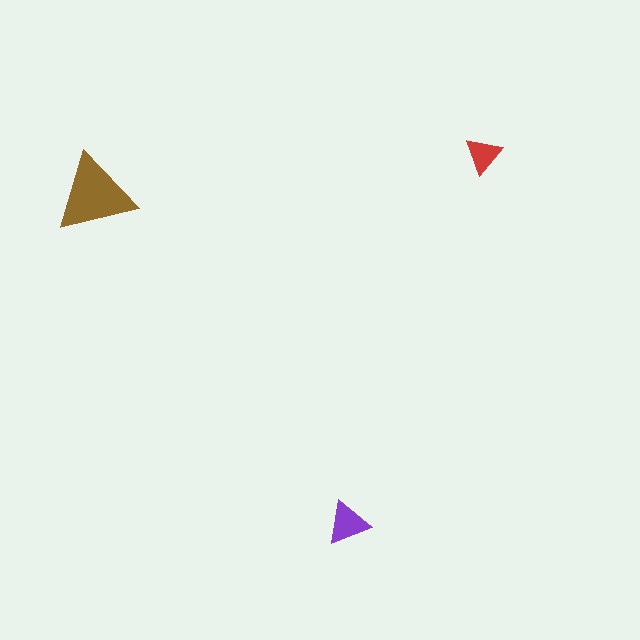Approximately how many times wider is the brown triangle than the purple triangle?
About 2 times wider.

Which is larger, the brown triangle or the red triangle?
The brown one.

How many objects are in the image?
There are 3 objects in the image.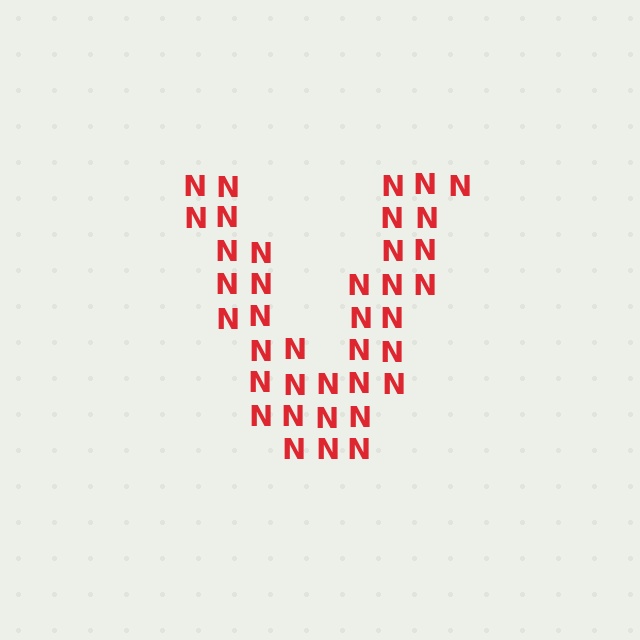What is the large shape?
The large shape is the letter V.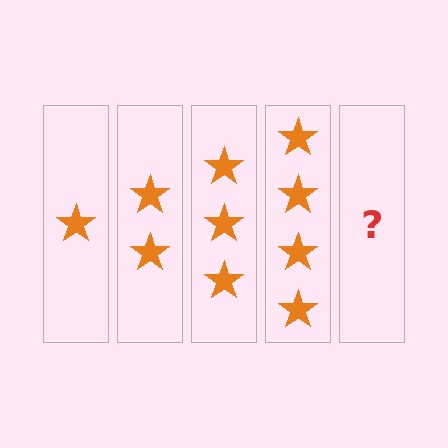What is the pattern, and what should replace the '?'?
The pattern is that each step adds one more star. The '?' should be 5 stars.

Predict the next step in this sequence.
The next step is 5 stars.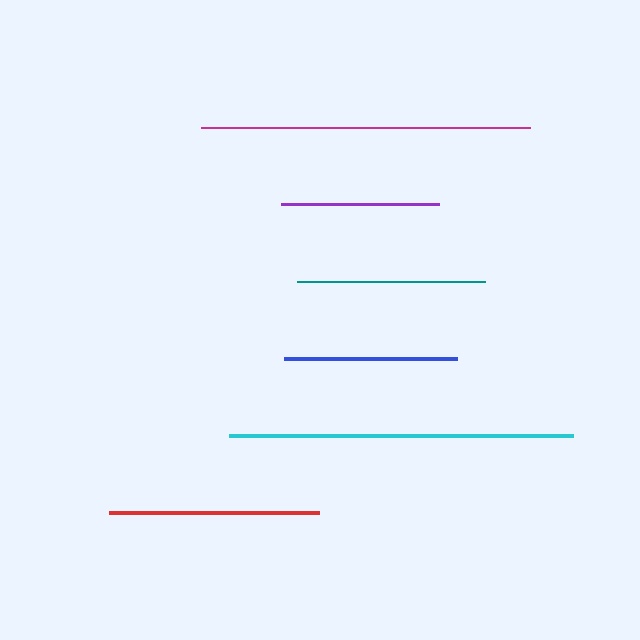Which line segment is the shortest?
The purple line is the shortest at approximately 158 pixels.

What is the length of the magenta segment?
The magenta segment is approximately 329 pixels long.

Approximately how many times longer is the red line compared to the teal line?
The red line is approximately 1.1 times the length of the teal line.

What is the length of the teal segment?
The teal segment is approximately 188 pixels long.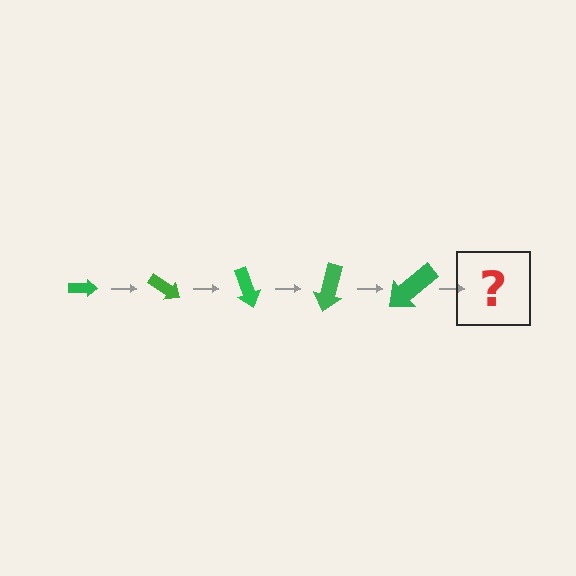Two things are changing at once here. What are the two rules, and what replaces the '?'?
The two rules are that the arrow grows larger each step and it rotates 35 degrees each step. The '?' should be an arrow, larger than the previous one and rotated 175 degrees from the start.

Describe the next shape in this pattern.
It should be an arrow, larger than the previous one and rotated 175 degrees from the start.